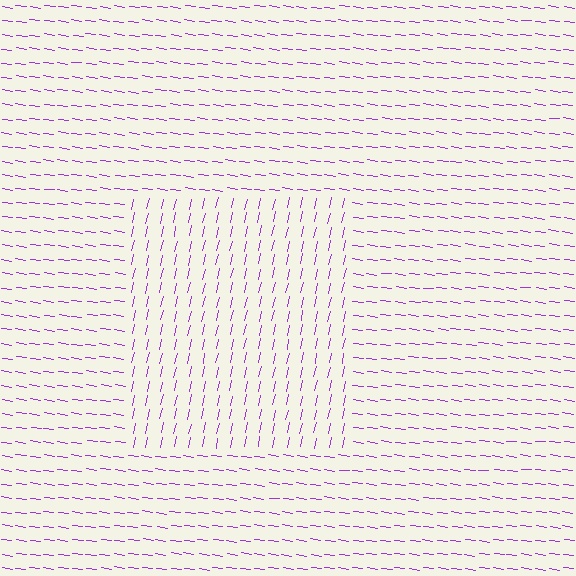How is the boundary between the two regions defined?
The boundary is defined purely by a change in line orientation (approximately 85 degrees difference). All lines are the same color and thickness.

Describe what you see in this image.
The image is filled with small purple line segments. A rectangle region in the image has lines oriented differently from the surrounding lines, creating a visible texture boundary.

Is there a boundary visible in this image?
Yes, there is a texture boundary formed by a change in line orientation.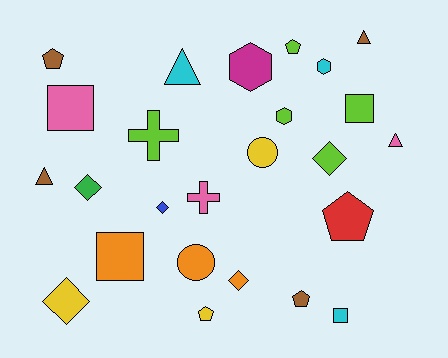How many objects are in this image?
There are 25 objects.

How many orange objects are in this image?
There are 3 orange objects.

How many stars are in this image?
There are no stars.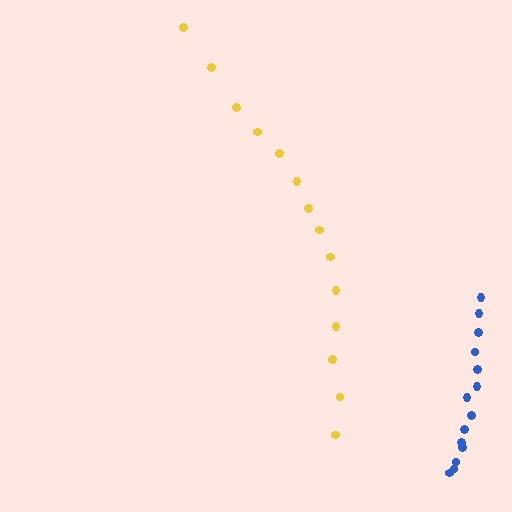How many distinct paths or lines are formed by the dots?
There are 2 distinct paths.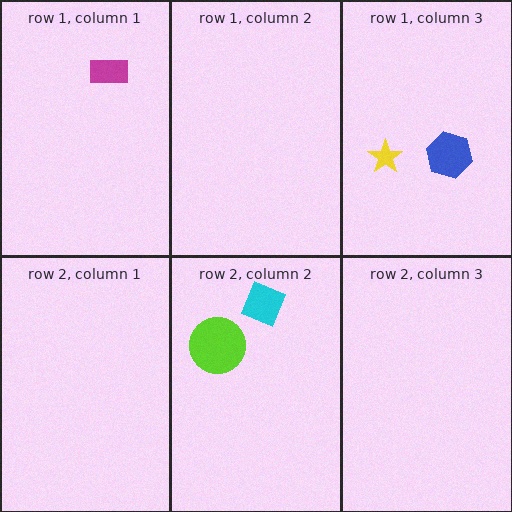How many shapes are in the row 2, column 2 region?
2.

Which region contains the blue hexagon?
The row 1, column 3 region.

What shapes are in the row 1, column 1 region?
The magenta rectangle.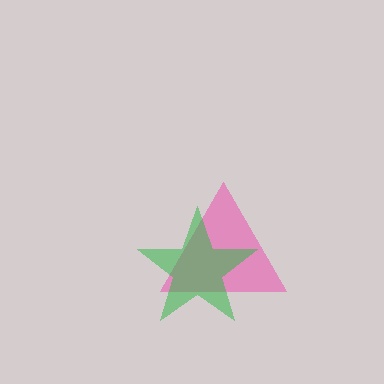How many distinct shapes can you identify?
There are 2 distinct shapes: a pink triangle, a green star.